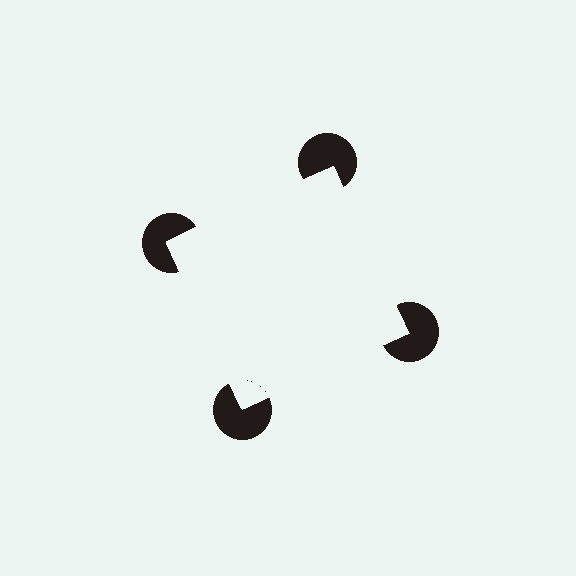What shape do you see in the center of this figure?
An illusory square — its edges are inferred from the aligned wedge cuts in the pac-man discs, not physically drawn.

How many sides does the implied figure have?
4 sides.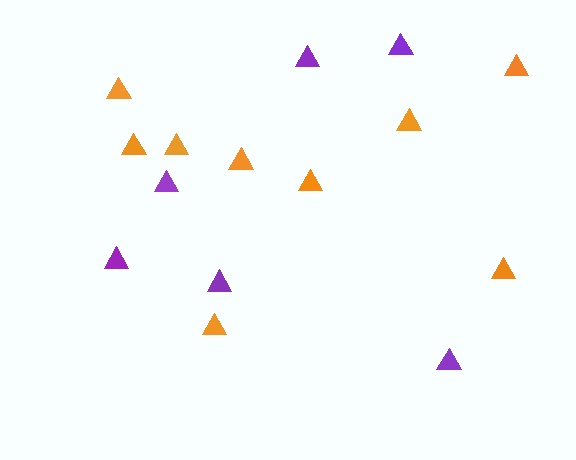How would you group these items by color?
There are 2 groups: one group of orange triangles (9) and one group of purple triangles (6).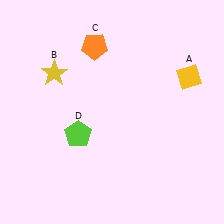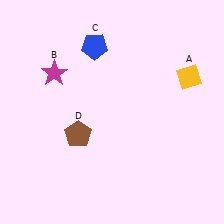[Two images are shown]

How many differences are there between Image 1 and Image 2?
There are 3 differences between the two images.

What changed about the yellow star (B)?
In Image 1, B is yellow. In Image 2, it changed to magenta.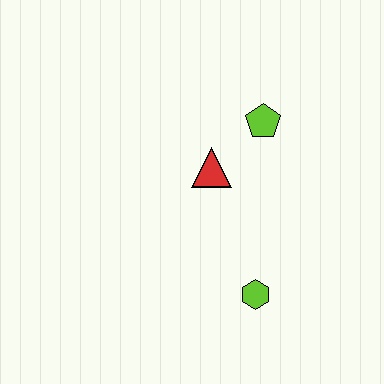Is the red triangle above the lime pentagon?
No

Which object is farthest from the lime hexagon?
The lime pentagon is farthest from the lime hexagon.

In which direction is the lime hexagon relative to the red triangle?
The lime hexagon is below the red triangle.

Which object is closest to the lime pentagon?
The red triangle is closest to the lime pentagon.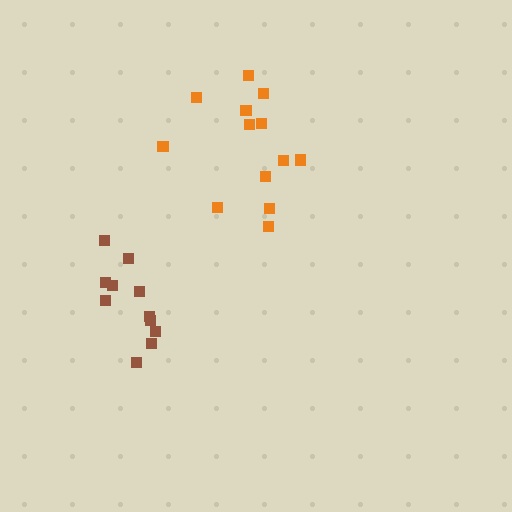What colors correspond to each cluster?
The clusters are colored: brown, orange.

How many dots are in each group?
Group 1: 11 dots, Group 2: 13 dots (24 total).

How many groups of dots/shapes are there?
There are 2 groups.